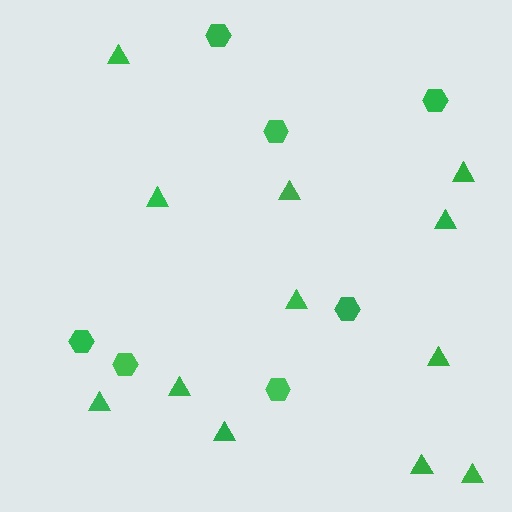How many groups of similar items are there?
There are 2 groups: one group of triangles (12) and one group of hexagons (7).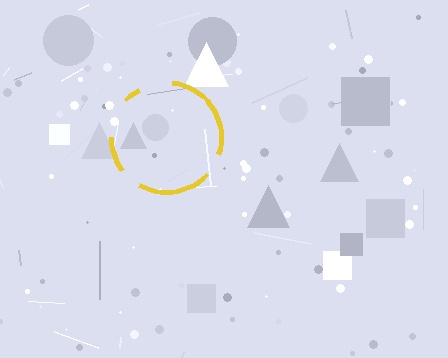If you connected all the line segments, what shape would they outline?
They would outline a circle.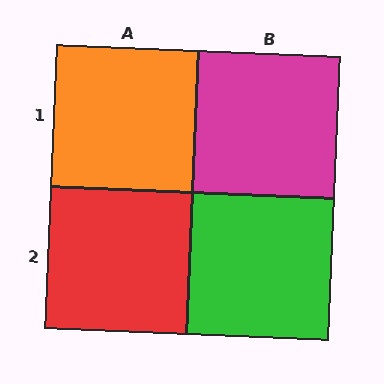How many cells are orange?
1 cell is orange.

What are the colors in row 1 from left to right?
Orange, magenta.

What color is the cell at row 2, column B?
Green.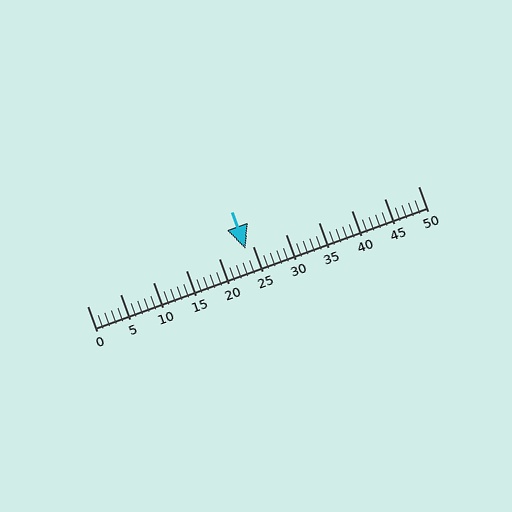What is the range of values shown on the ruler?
The ruler shows values from 0 to 50.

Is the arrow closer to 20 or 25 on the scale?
The arrow is closer to 25.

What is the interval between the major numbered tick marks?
The major tick marks are spaced 5 units apart.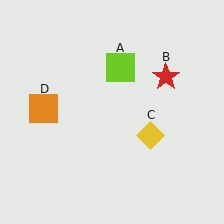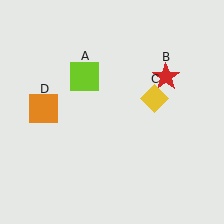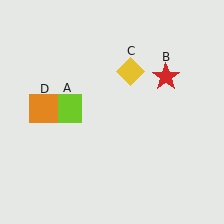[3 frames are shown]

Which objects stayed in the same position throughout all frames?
Red star (object B) and orange square (object D) remained stationary.